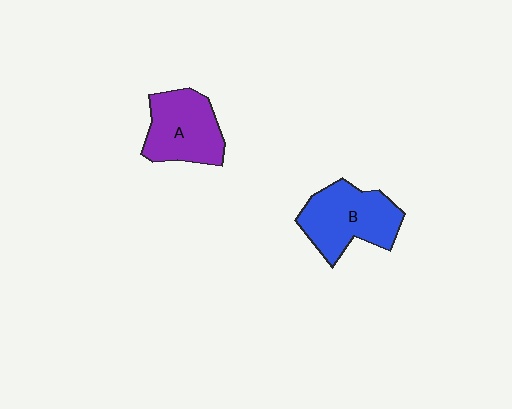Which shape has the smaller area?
Shape A (purple).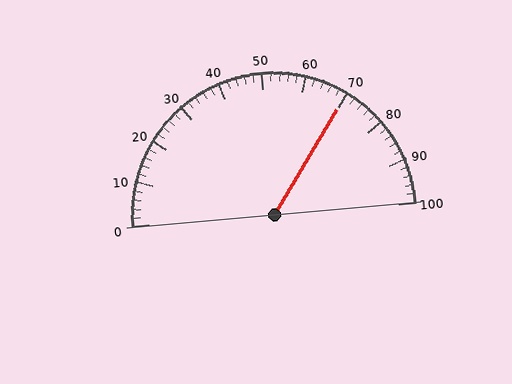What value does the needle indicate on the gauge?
The needle indicates approximately 70.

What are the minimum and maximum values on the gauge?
The gauge ranges from 0 to 100.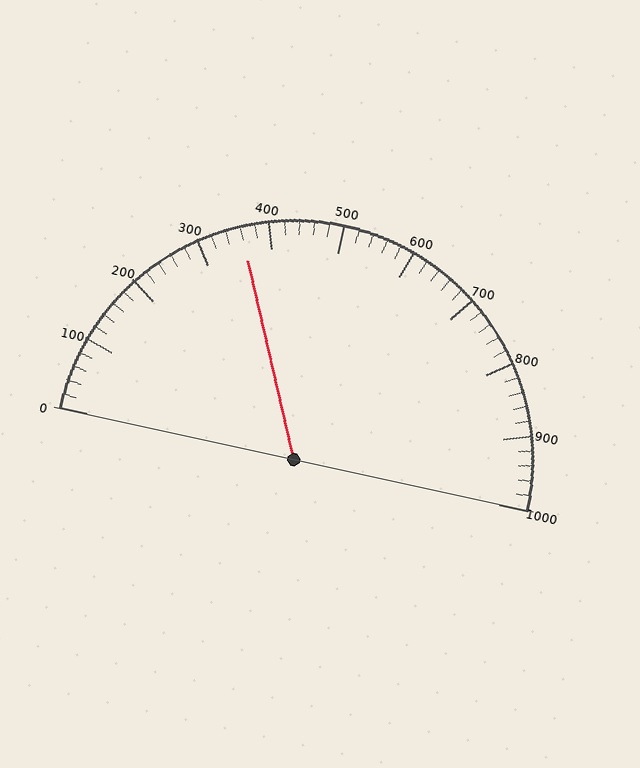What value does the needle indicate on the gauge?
The needle indicates approximately 360.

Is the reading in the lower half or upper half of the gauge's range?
The reading is in the lower half of the range (0 to 1000).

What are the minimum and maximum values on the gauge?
The gauge ranges from 0 to 1000.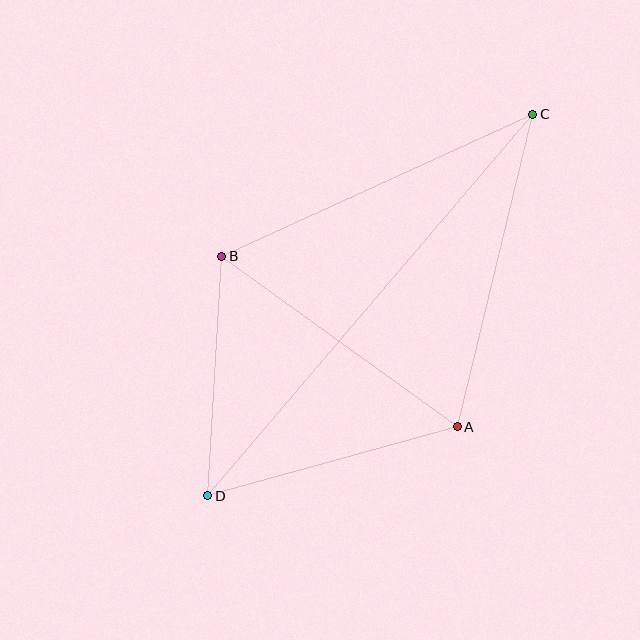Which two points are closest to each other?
Points B and D are closest to each other.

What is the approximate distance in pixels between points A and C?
The distance between A and C is approximately 322 pixels.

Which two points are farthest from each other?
Points C and D are farthest from each other.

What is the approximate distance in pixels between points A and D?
The distance between A and D is approximately 259 pixels.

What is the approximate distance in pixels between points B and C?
The distance between B and C is approximately 342 pixels.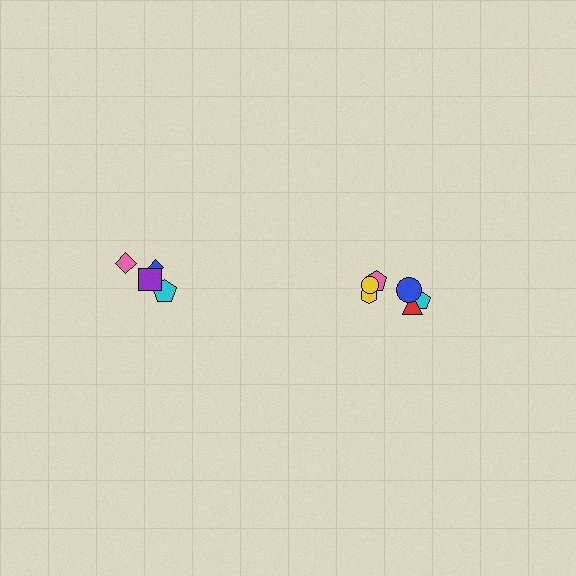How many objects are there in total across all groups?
There are 10 objects.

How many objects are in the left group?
There are 4 objects.